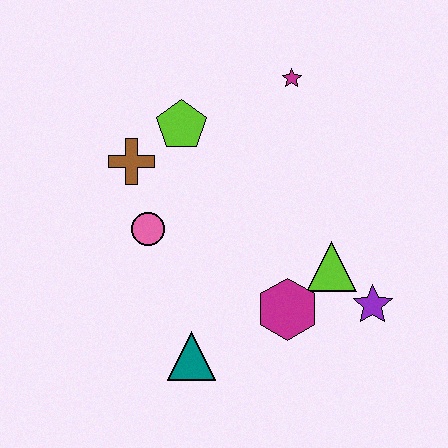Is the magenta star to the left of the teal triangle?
No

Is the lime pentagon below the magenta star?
Yes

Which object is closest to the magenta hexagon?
The lime triangle is closest to the magenta hexagon.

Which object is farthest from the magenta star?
The teal triangle is farthest from the magenta star.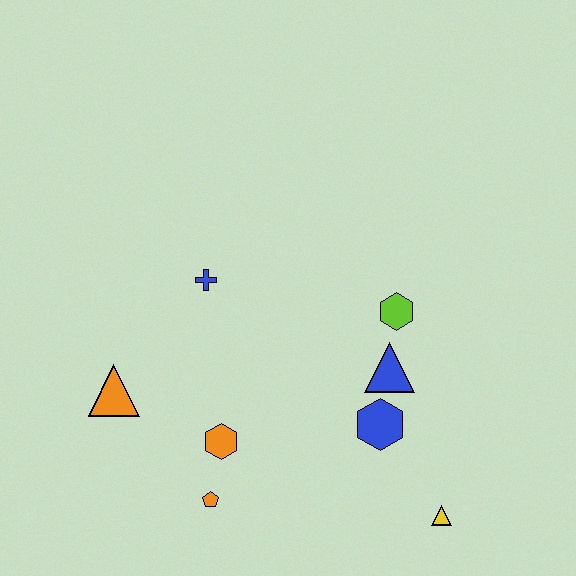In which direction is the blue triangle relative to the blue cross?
The blue triangle is to the right of the blue cross.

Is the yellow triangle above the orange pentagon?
No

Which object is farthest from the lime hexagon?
The orange triangle is farthest from the lime hexagon.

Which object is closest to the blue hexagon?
The blue triangle is closest to the blue hexagon.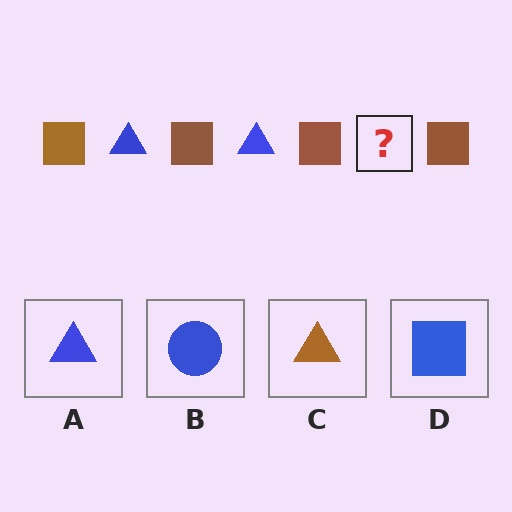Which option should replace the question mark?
Option A.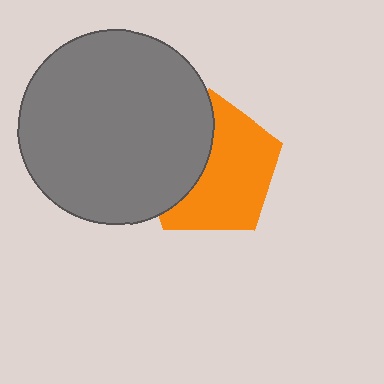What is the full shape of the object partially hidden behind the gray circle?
The partially hidden object is an orange pentagon.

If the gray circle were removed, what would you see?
You would see the complete orange pentagon.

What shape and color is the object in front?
The object in front is a gray circle.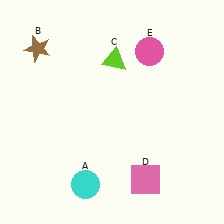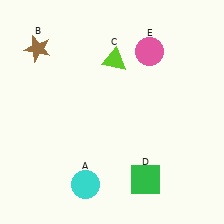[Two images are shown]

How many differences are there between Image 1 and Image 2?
There is 1 difference between the two images.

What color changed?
The square (D) changed from pink in Image 1 to green in Image 2.